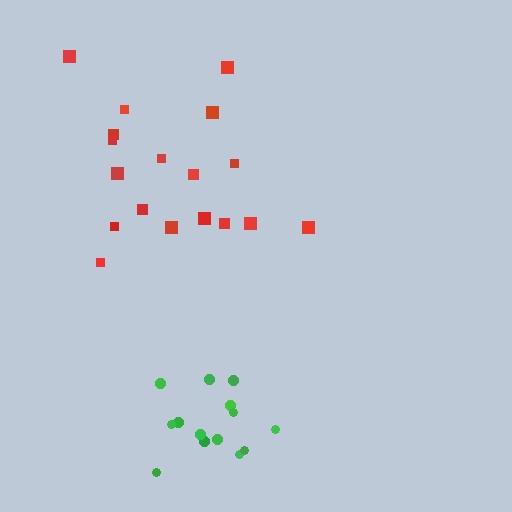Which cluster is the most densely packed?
Green.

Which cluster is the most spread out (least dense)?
Red.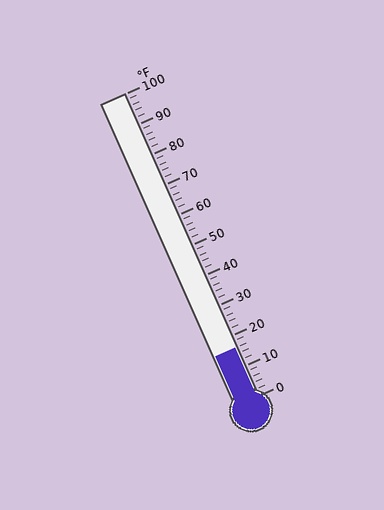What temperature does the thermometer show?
The thermometer shows approximately 16°F.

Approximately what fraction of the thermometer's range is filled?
The thermometer is filled to approximately 15% of its range.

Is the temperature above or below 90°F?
The temperature is below 90°F.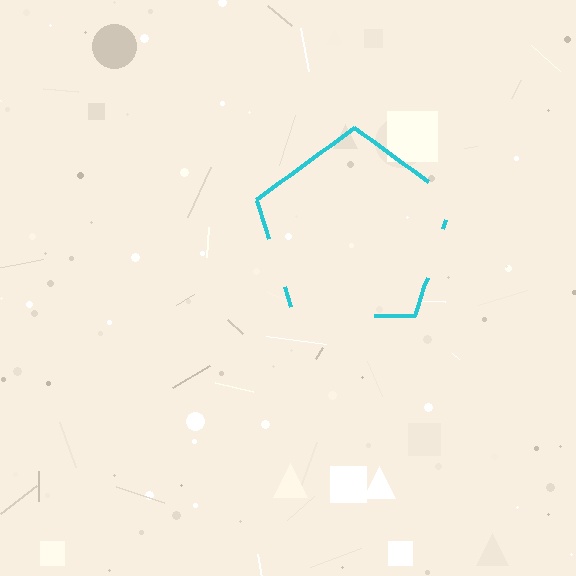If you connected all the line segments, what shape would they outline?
They would outline a pentagon.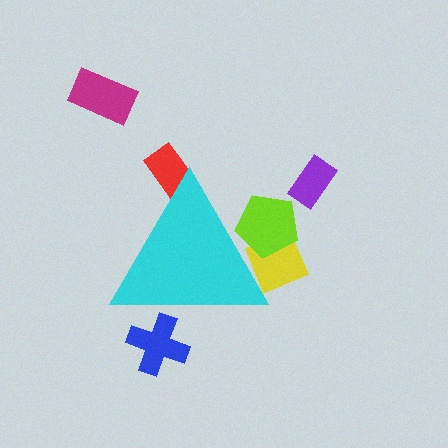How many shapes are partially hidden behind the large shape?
4 shapes are partially hidden.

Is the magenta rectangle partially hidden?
No, the magenta rectangle is fully visible.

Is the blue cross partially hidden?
Yes, the blue cross is partially hidden behind the cyan triangle.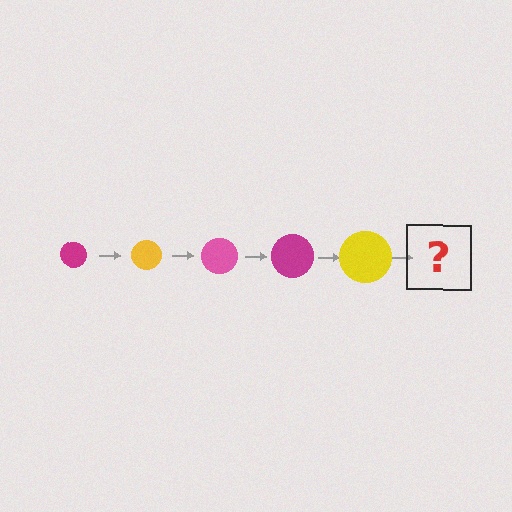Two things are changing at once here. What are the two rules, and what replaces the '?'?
The two rules are that the circle grows larger each step and the color cycles through magenta, yellow, and pink. The '?' should be a pink circle, larger than the previous one.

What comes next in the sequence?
The next element should be a pink circle, larger than the previous one.